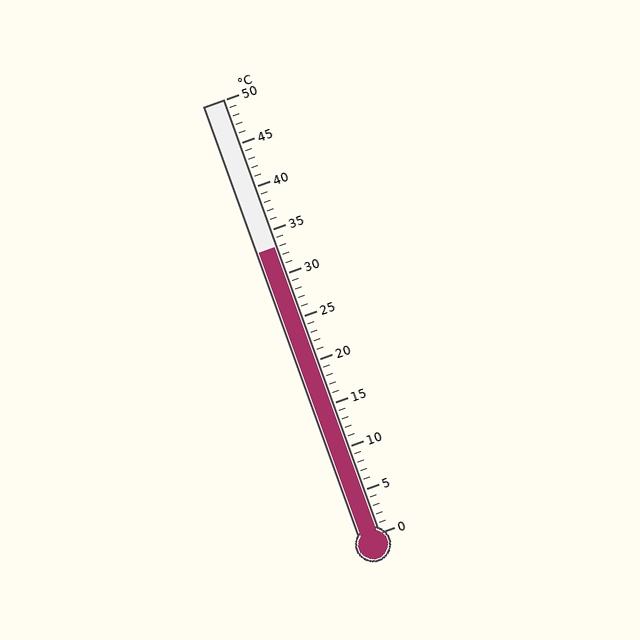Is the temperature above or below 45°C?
The temperature is below 45°C.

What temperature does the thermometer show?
The thermometer shows approximately 33°C.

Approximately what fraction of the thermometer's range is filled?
The thermometer is filled to approximately 65% of its range.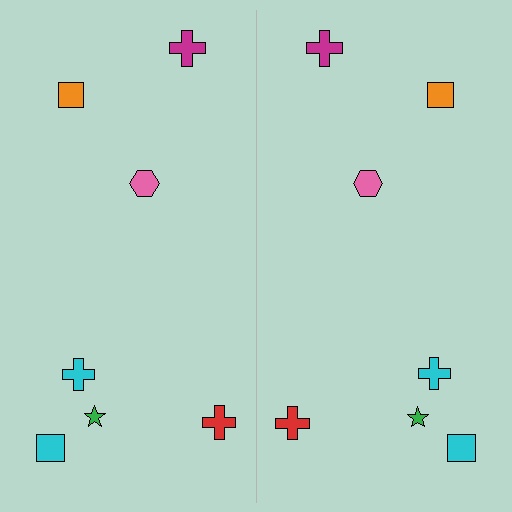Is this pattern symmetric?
Yes, this pattern has bilateral (reflection) symmetry.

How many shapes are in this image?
There are 14 shapes in this image.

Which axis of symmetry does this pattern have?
The pattern has a vertical axis of symmetry running through the center of the image.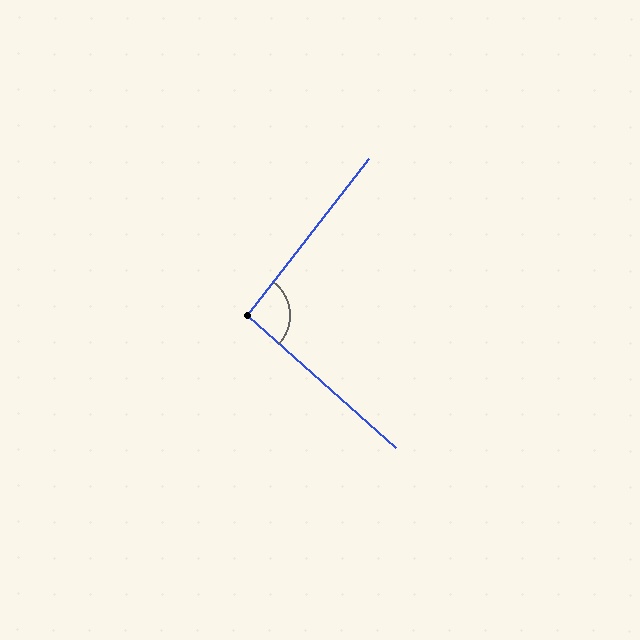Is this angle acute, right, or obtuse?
It is approximately a right angle.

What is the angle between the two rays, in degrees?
Approximately 94 degrees.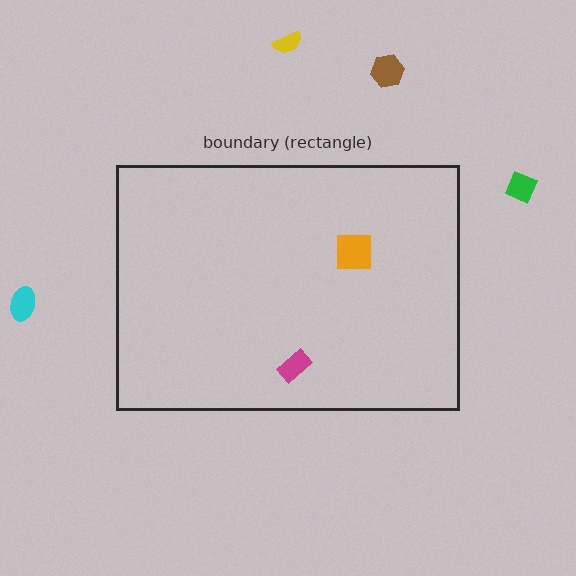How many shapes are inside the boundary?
2 inside, 4 outside.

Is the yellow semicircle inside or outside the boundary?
Outside.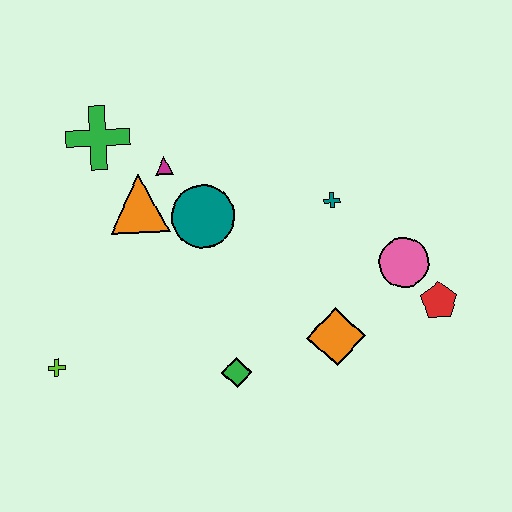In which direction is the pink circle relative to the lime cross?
The pink circle is to the right of the lime cross.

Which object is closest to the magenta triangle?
The orange triangle is closest to the magenta triangle.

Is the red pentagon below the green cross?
Yes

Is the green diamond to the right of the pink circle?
No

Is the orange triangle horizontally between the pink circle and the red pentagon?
No